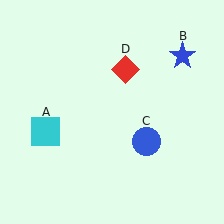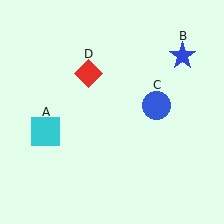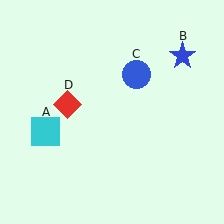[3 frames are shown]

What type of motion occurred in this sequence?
The blue circle (object C), red diamond (object D) rotated counterclockwise around the center of the scene.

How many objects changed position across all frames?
2 objects changed position: blue circle (object C), red diamond (object D).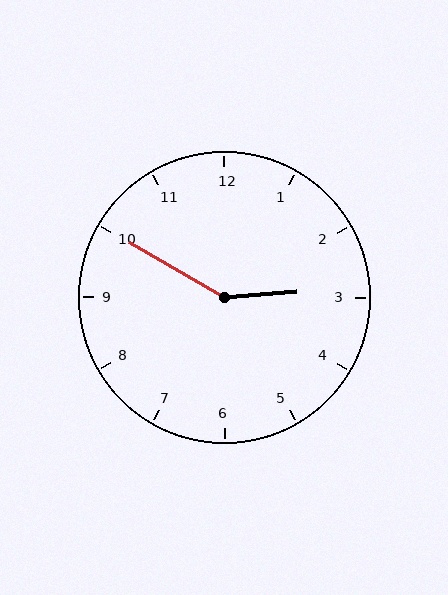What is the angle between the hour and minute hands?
Approximately 145 degrees.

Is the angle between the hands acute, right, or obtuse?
It is obtuse.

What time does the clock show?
2:50.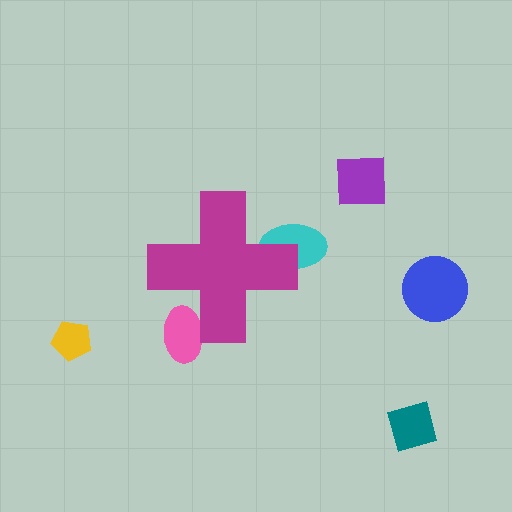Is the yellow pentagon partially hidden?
No, the yellow pentagon is fully visible.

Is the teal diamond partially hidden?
No, the teal diamond is fully visible.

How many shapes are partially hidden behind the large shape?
2 shapes are partially hidden.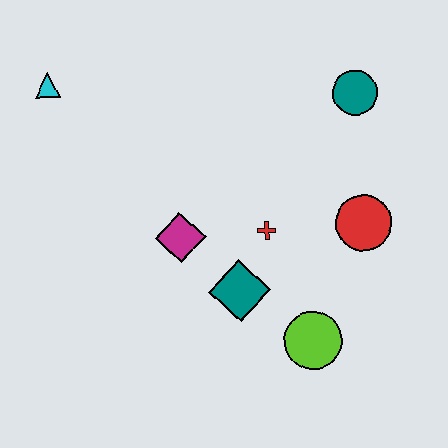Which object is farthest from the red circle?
The cyan triangle is farthest from the red circle.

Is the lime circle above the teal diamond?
No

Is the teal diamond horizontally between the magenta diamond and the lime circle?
Yes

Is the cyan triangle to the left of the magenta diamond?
Yes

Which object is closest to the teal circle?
The red circle is closest to the teal circle.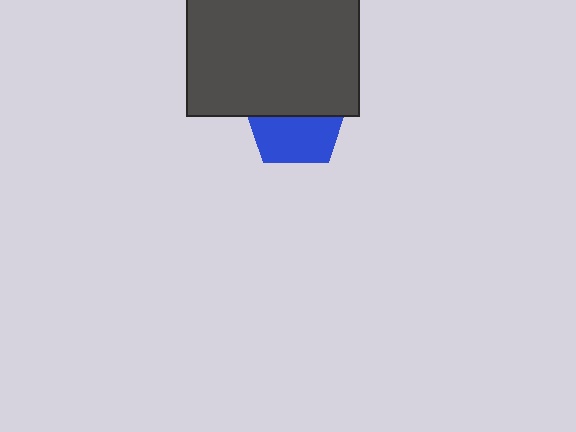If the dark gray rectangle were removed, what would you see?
You would see the complete blue pentagon.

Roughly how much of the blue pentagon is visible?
About half of it is visible (roughly 50%).